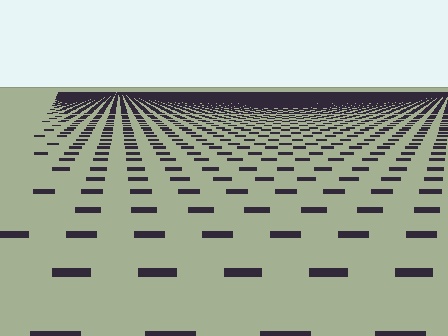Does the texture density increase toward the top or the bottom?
Density increases toward the top.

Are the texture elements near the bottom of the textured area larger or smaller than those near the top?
Larger. Near the bottom, elements are closer to the viewer and appear at a bigger on-screen size.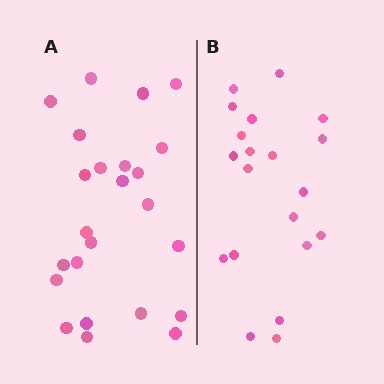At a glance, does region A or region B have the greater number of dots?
Region A (the left region) has more dots.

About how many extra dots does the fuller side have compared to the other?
Region A has about 4 more dots than region B.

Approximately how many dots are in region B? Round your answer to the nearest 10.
About 20 dots.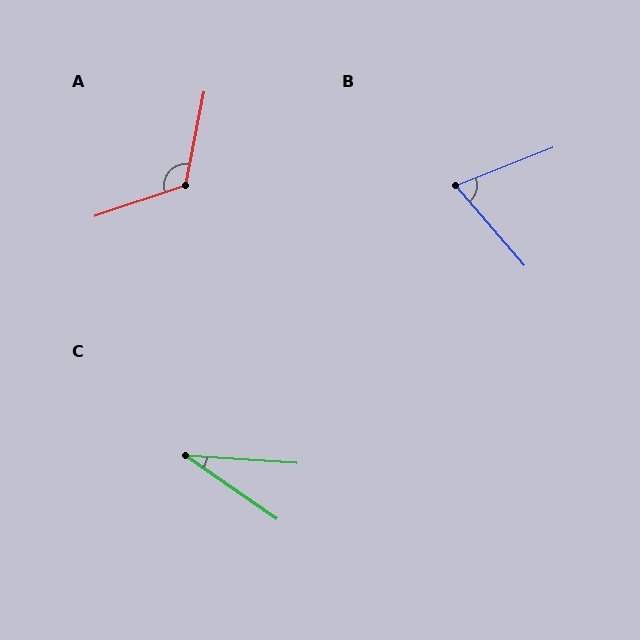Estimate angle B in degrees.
Approximately 70 degrees.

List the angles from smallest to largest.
C (31°), B (70°), A (120°).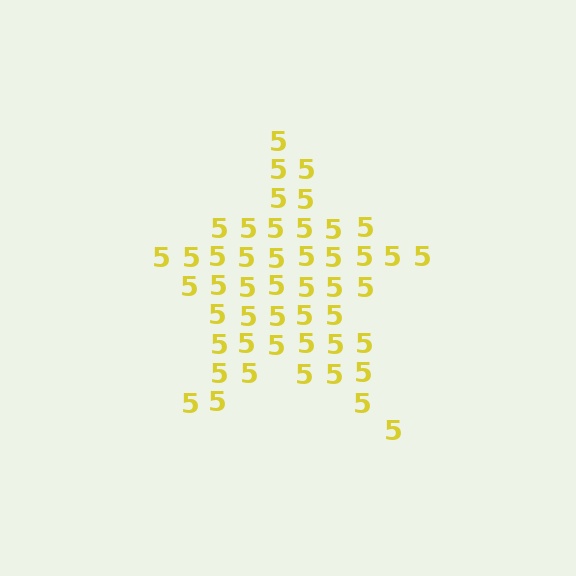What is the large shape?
The large shape is a star.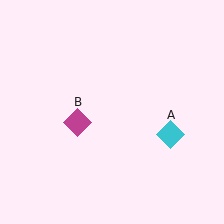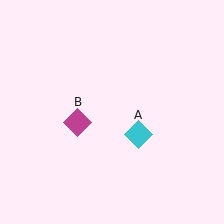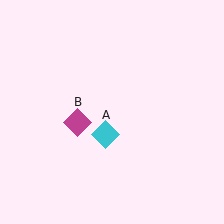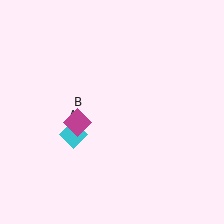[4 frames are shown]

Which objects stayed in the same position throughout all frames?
Magenta diamond (object B) remained stationary.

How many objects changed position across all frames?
1 object changed position: cyan diamond (object A).